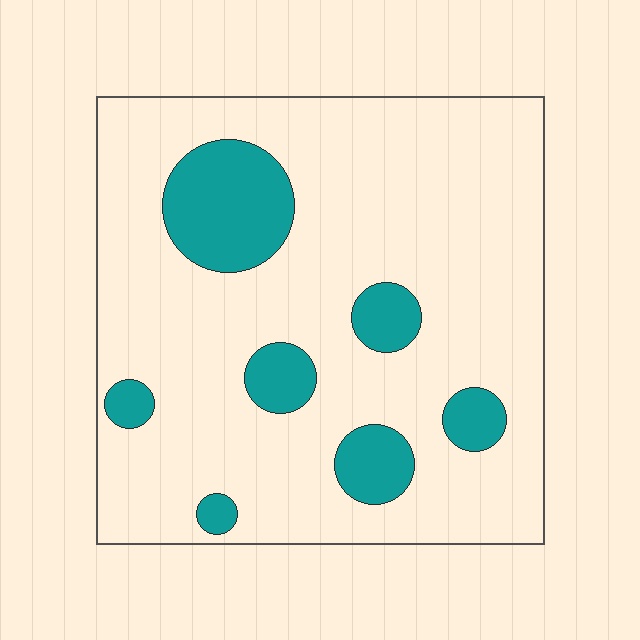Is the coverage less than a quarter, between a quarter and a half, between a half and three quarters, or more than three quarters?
Less than a quarter.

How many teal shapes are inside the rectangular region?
7.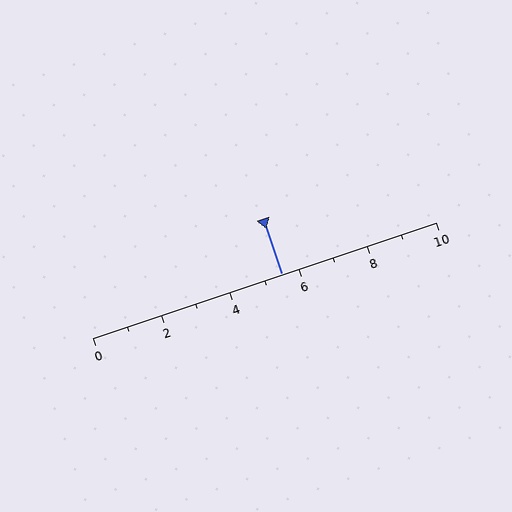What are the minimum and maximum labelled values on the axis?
The axis runs from 0 to 10.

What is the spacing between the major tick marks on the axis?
The major ticks are spaced 2 apart.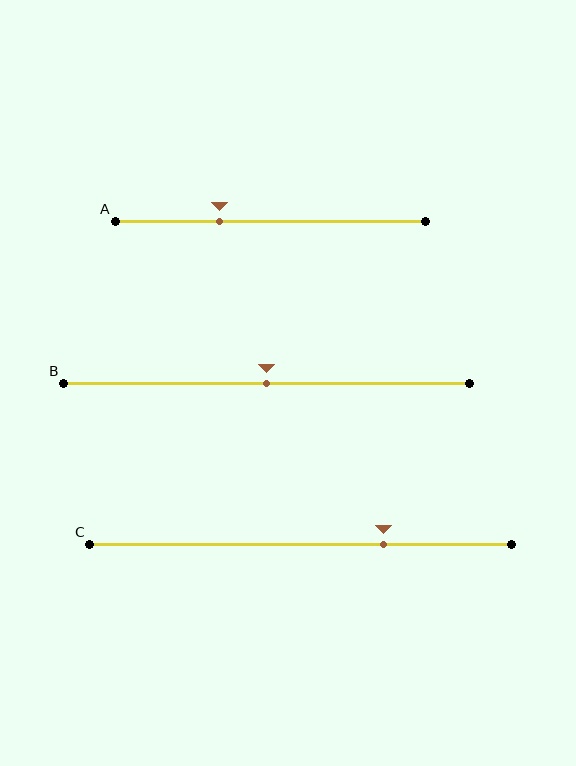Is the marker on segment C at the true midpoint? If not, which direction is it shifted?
No, the marker on segment C is shifted to the right by about 20% of the segment length.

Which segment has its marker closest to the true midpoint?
Segment B has its marker closest to the true midpoint.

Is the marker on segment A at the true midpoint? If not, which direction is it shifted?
No, the marker on segment A is shifted to the left by about 17% of the segment length.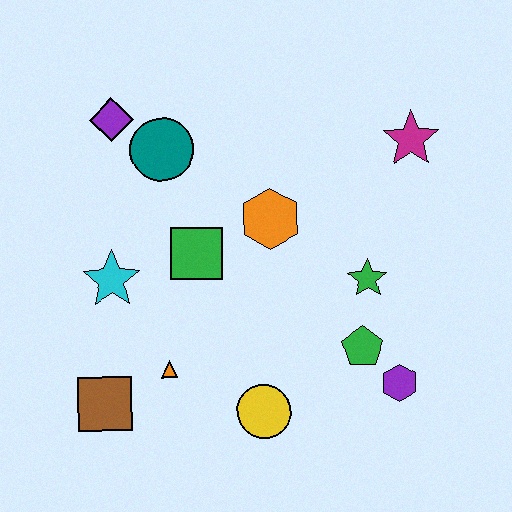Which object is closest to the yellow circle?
The orange triangle is closest to the yellow circle.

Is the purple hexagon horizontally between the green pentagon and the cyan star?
No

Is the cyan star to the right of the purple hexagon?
No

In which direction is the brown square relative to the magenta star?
The brown square is to the left of the magenta star.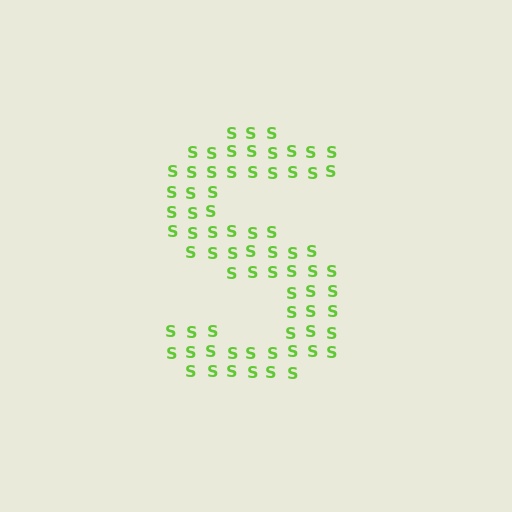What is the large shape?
The large shape is the letter S.